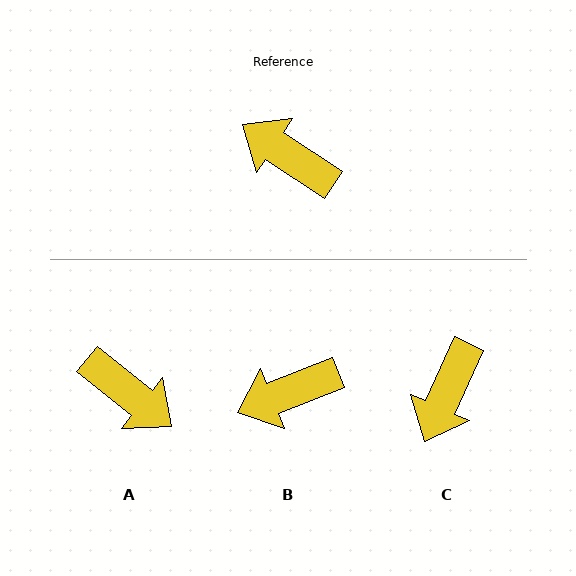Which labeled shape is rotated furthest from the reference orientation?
A, about 175 degrees away.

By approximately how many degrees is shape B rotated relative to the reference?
Approximately 55 degrees counter-clockwise.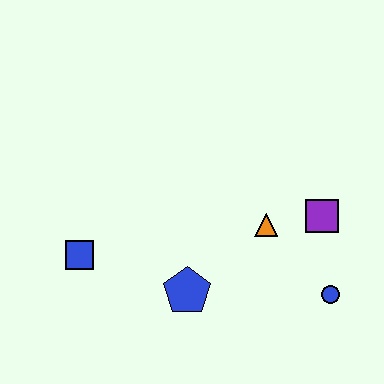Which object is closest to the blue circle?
The purple square is closest to the blue circle.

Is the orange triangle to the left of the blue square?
No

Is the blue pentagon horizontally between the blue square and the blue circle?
Yes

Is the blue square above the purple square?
No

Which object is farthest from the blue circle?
The blue square is farthest from the blue circle.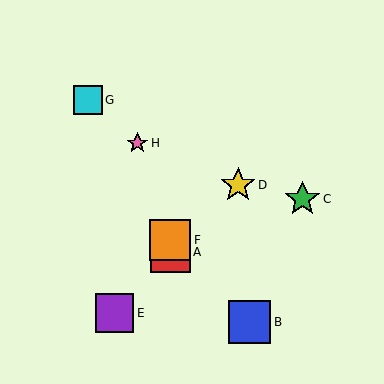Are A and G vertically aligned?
No, A is at x≈170 and G is at x≈88.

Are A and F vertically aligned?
Yes, both are at x≈170.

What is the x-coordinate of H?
Object H is at x≈137.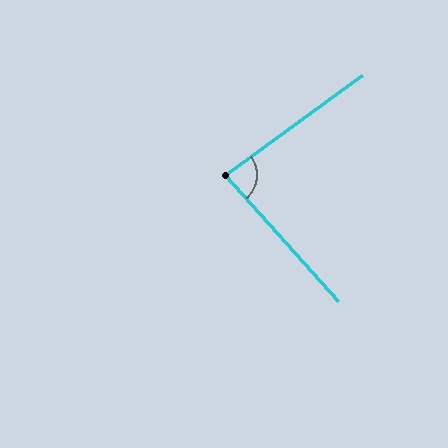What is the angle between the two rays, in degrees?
Approximately 84 degrees.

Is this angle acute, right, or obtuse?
It is acute.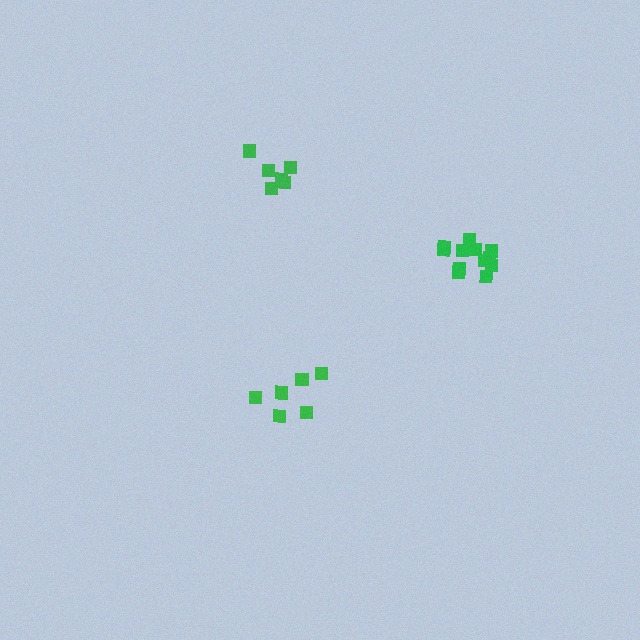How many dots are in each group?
Group 1: 6 dots, Group 2: 6 dots, Group 3: 12 dots (24 total).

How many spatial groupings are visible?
There are 3 spatial groupings.